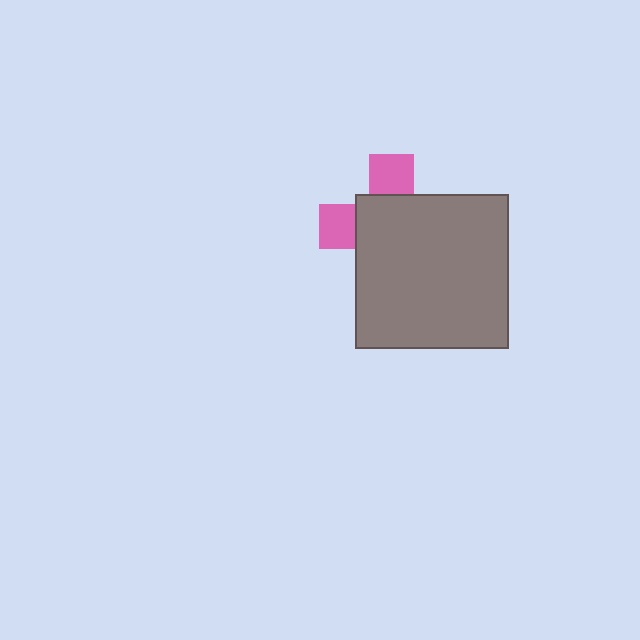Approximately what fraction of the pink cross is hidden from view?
Roughly 69% of the pink cross is hidden behind the gray square.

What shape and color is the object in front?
The object in front is a gray square.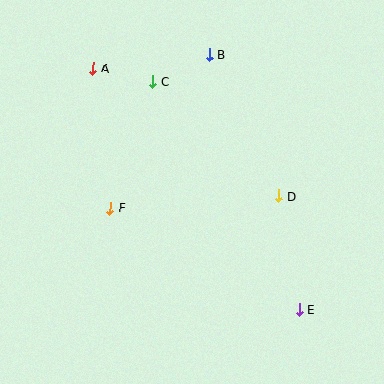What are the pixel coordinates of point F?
Point F is at (110, 208).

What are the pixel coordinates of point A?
Point A is at (93, 68).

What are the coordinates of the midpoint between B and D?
The midpoint between B and D is at (244, 126).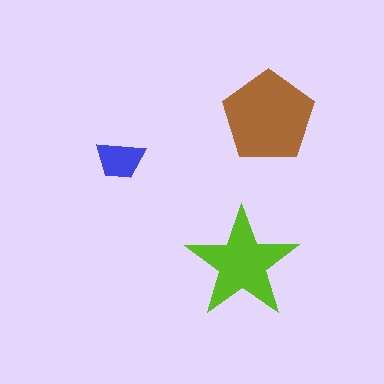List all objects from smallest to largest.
The blue trapezoid, the lime star, the brown pentagon.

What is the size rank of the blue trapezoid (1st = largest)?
3rd.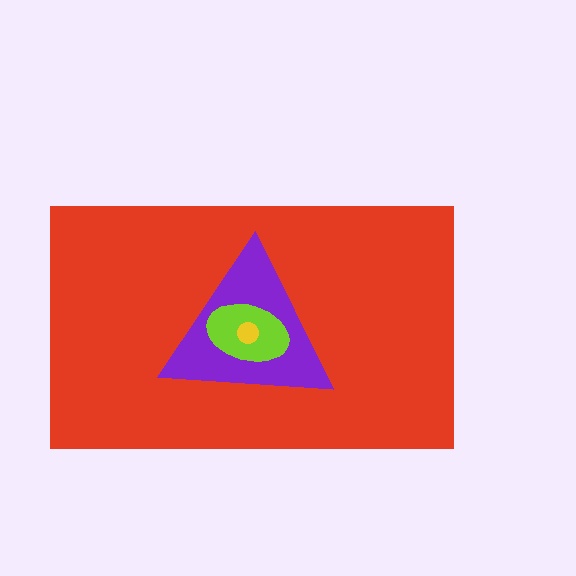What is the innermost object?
The yellow circle.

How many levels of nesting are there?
4.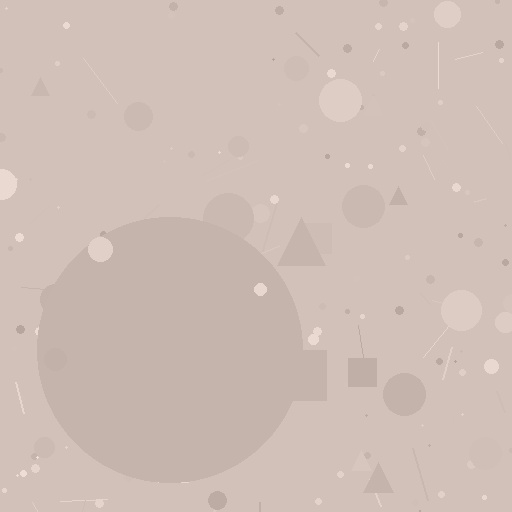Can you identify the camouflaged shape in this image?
The camouflaged shape is a circle.